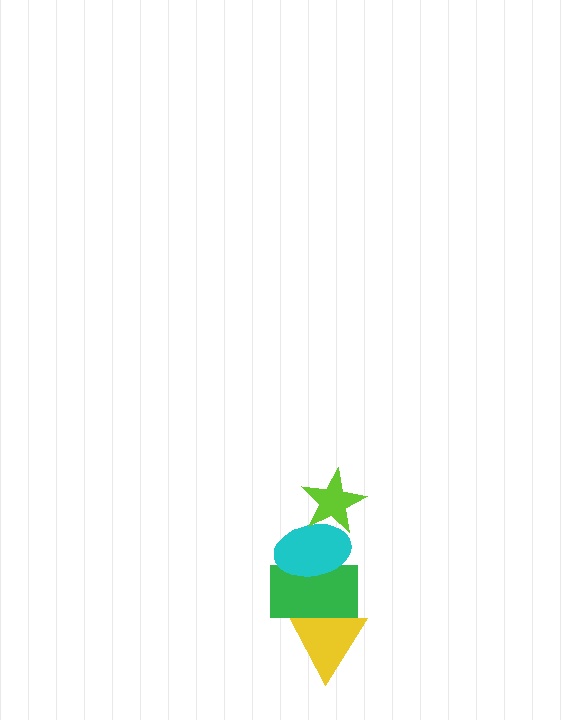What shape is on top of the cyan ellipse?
The lime star is on top of the cyan ellipse.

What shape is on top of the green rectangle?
The cyan ellipse is on top of the green rectangle.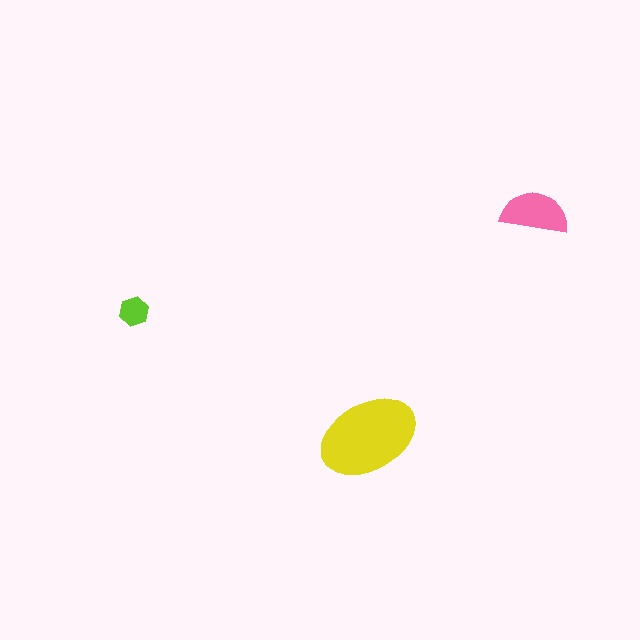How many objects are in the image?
There are 3 objects in the image.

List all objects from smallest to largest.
The lime hexagon, the pink semicircle, the yellow ellipse.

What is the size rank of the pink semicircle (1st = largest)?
2nd.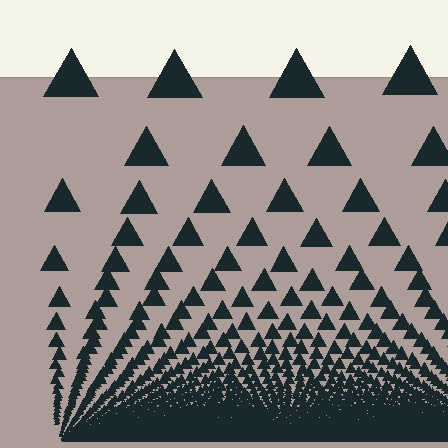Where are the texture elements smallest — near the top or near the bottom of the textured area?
Near the bottom.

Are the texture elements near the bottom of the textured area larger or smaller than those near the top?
Smaller. The gradient is inverted — elements near the bottom are smaller and denser.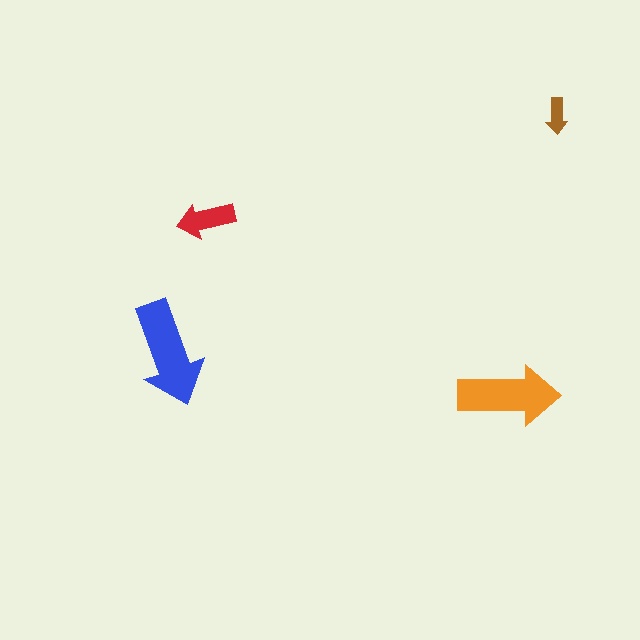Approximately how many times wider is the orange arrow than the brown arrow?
About 3 times wider.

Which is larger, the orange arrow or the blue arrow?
The blue one.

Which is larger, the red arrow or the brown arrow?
The red one.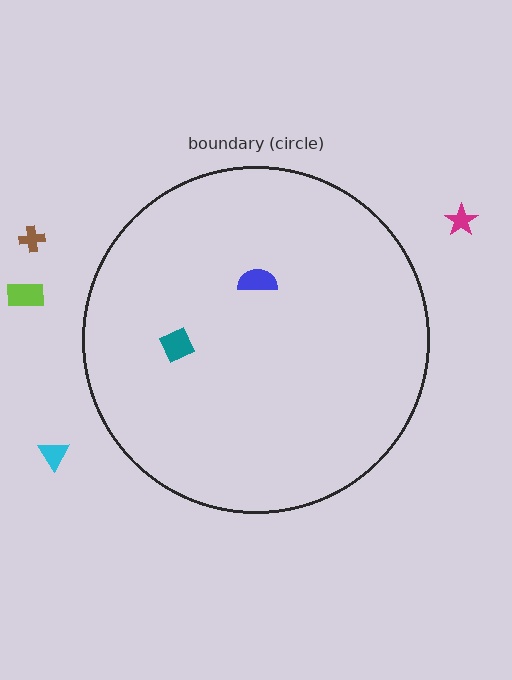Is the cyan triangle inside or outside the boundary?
Outside.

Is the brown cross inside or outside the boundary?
Outside.